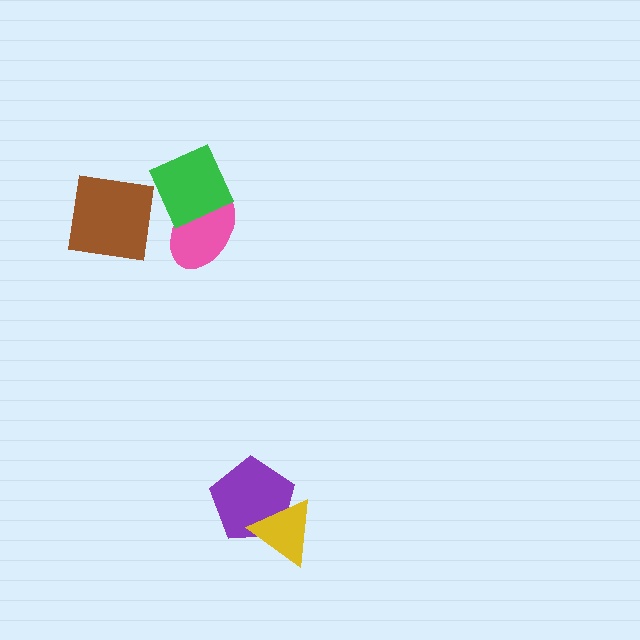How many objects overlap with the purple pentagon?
1 object overlaps with the purple pentagon.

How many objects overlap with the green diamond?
1 object overlaps with the green diamond.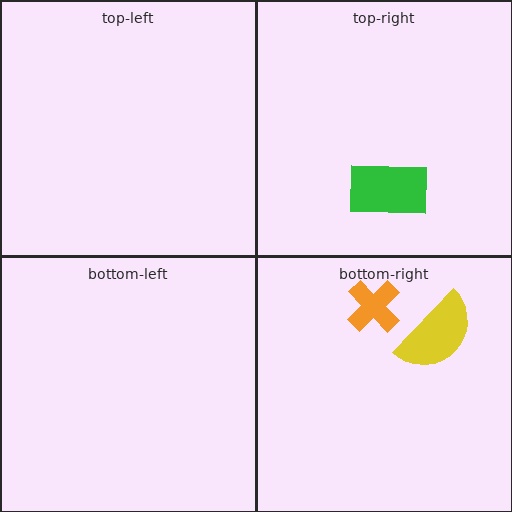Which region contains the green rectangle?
The top-right region.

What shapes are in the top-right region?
The green rectangle.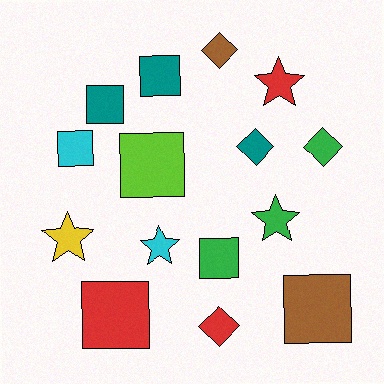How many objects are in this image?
There are 15 objects.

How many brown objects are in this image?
There are 2 brown objects.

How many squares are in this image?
There are 7 squares.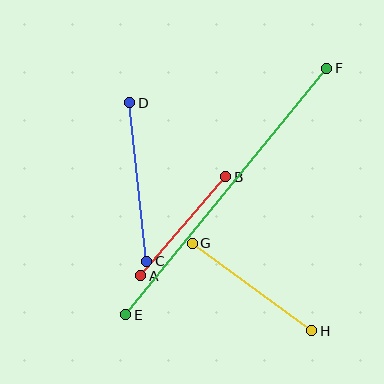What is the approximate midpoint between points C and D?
The midpoint is at approximately (138, 182) pixels.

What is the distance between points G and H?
The distance is approximately 148 pixels.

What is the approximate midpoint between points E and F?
The midpoint is at approximately (226, 192) pixels.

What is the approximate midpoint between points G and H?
The midpoint is at approximately (252, 287) pixels.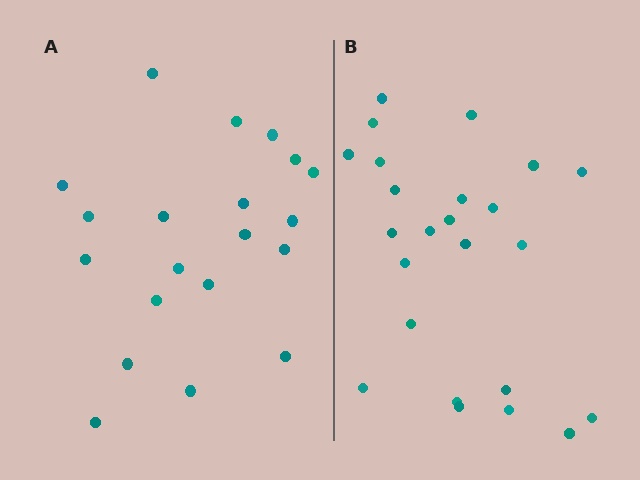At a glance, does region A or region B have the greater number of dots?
Region B (the right region) has more dots.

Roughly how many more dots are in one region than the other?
Region B has about 4 more dots than region A.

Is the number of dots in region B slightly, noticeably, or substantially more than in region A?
Region B has only slightly more — the two regions are fairly close. The ratio is roughly 1.2 to 1.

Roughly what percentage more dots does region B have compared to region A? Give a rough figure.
About 20% more.